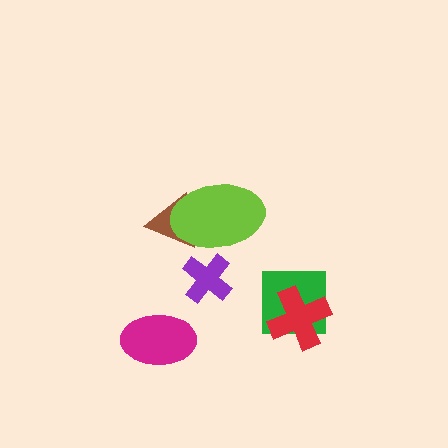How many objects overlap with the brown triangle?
1 object overlaps with the brown triangle.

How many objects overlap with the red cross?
1 object overlaps with the red cross.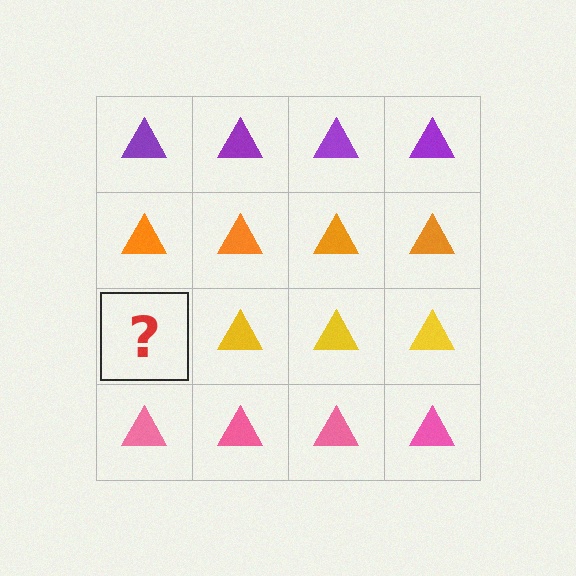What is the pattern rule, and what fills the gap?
The rule is that each row has a consistent color. The gap should be filled with a yellow triangle.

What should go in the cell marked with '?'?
The missing cell should contain a yellow triangle.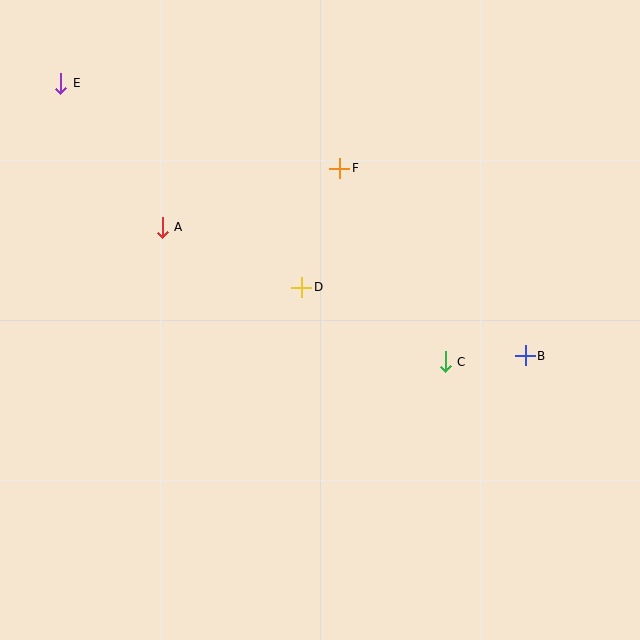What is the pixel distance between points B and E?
The distance between B and E is 539 pixels.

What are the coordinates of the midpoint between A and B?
The midpoint between A and B is at (344, 291).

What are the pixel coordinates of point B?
Point B is at (525, 356).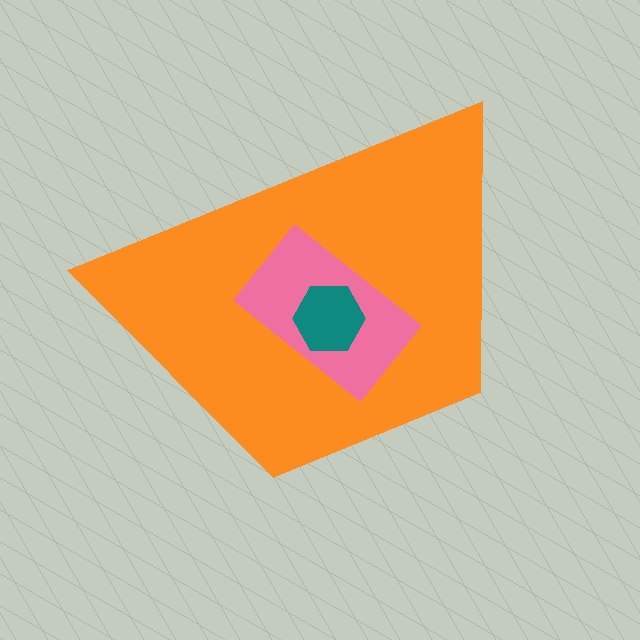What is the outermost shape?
The orange trapezoid.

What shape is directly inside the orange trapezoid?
The pink rectangle.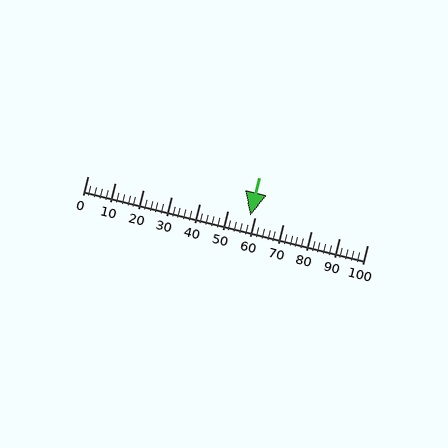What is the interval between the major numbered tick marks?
The major tick marks are spaced 10 units apart.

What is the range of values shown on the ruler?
The ruler shows values from 0 to 100.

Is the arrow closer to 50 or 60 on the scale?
The arrow is closer to 60.